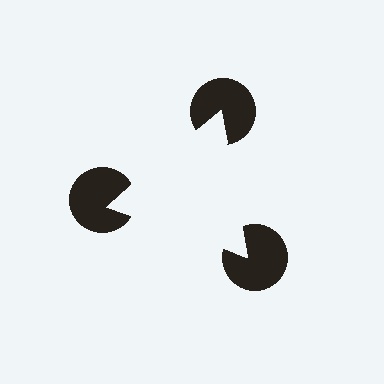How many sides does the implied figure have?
3 sides.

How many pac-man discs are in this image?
There are 3 — one at each vertex of the illusory triangle.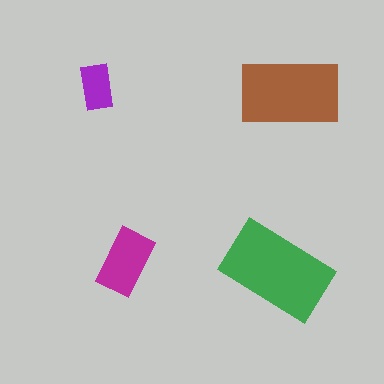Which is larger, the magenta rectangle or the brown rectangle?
The brown one.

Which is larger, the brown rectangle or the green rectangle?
The green one.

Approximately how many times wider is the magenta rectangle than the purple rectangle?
About 1.5 times wider.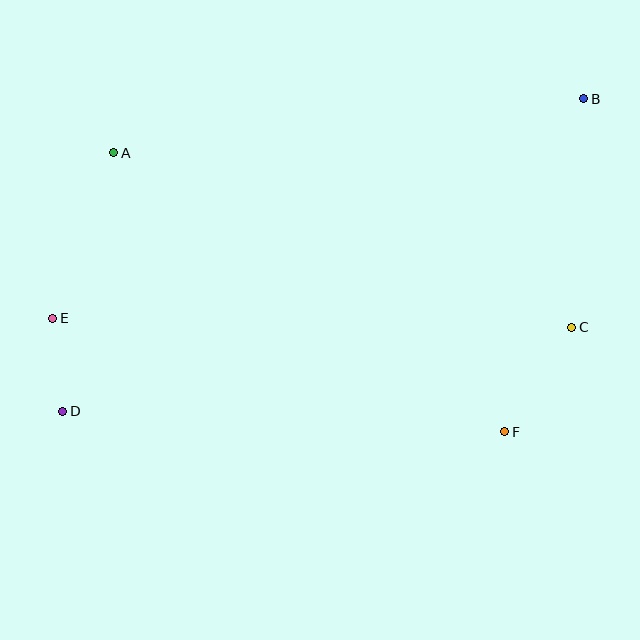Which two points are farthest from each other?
Points B and D are farthest from each other.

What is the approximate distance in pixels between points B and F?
The distance between B and F is approximately 342 pixels.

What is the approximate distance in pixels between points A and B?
The distance between A and B is approximately 473 pixels.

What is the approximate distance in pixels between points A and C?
The distance between A and C is approximately 490 pixels.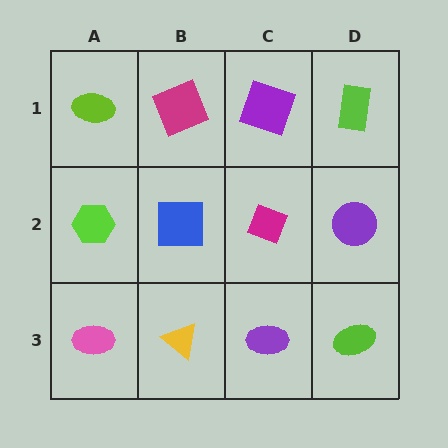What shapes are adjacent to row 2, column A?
A lime ellipse (row 1, column A), a pink ellipse (row 3, column A), a blue square (row 2, column B).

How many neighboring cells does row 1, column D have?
2.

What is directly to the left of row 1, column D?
A purple square.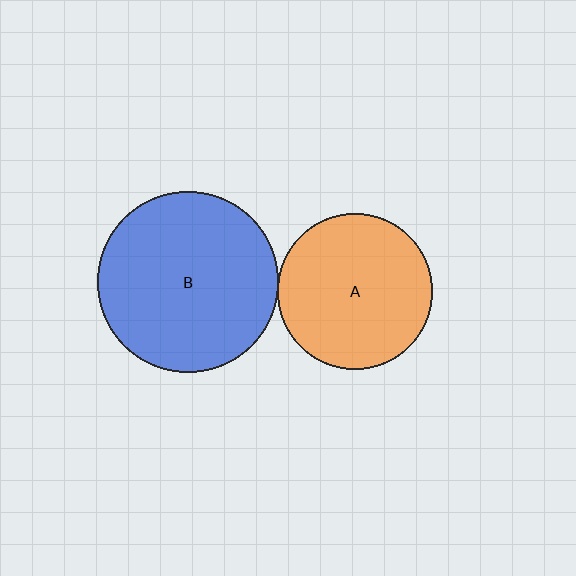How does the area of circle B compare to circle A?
Approximately 1.4 times.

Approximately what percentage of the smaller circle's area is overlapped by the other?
Approximately 5%.